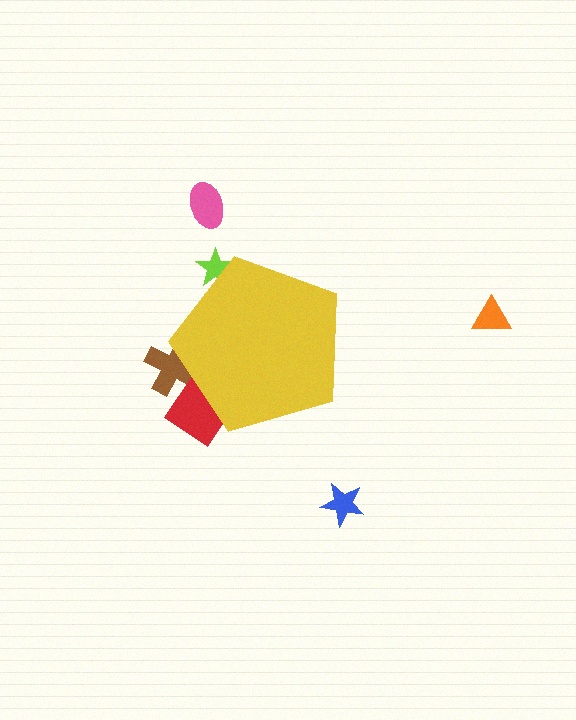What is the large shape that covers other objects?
A yellow pentagon.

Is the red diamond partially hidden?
Yes, the red diamond is partially hidden behind the yellow pentagon.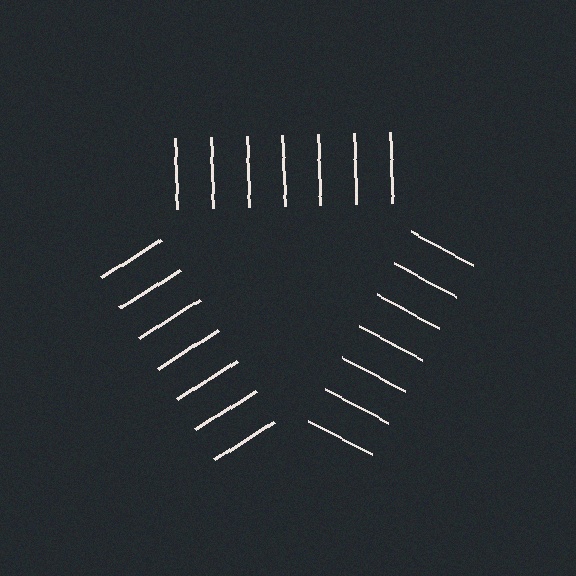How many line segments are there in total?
21 — 7 along each of the 3 edges.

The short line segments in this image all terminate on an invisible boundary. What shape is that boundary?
An illusory triangle — the line segments terminate on its edges but no continuous stroke is drawn.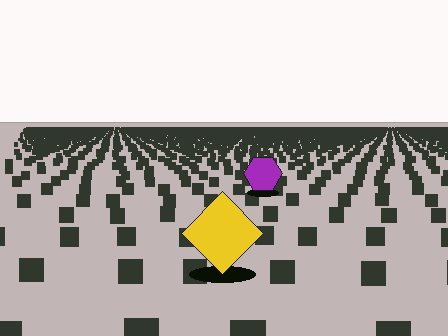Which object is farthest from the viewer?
The purple hexagon is farthest from the viewer. It appears smaller and the ground texture around it is denser.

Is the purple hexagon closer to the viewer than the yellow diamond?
No. The yellow diamond is closer — you can tell from the texture gradient: the ground texture is coarser near it.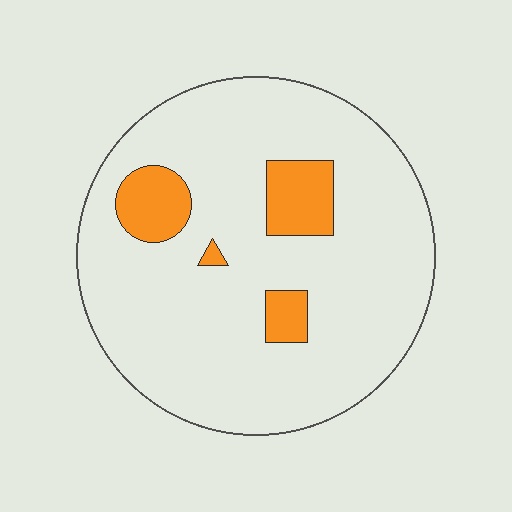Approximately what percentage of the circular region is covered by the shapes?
Approximately 10%.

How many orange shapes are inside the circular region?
4.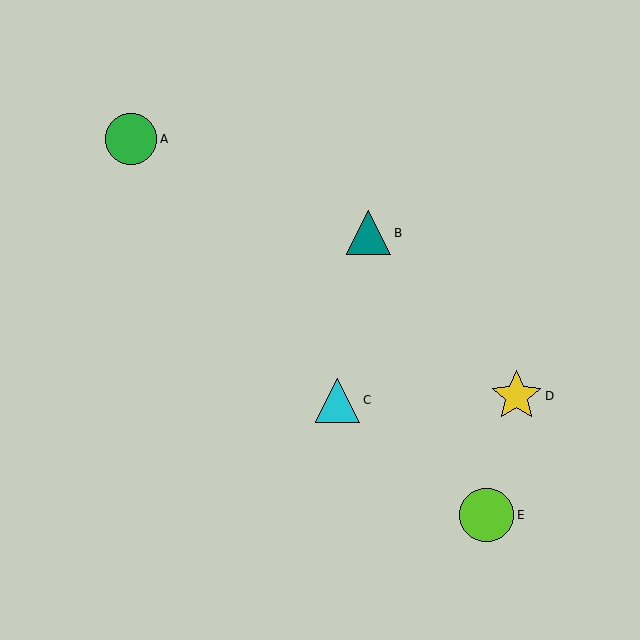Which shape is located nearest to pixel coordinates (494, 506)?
The lime circle (labeled E) at (487, 515) is nearest to that location.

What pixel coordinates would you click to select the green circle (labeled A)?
Click at (131, 139) to select the green circle A.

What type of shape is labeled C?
Shape C is a cyan triangle.